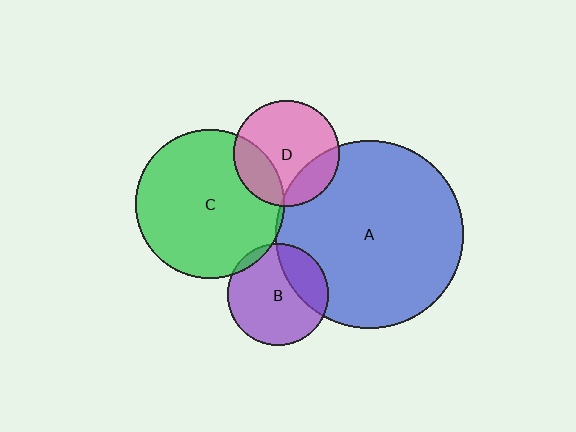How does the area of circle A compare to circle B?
Approximately 3.5 times.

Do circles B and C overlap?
Yes.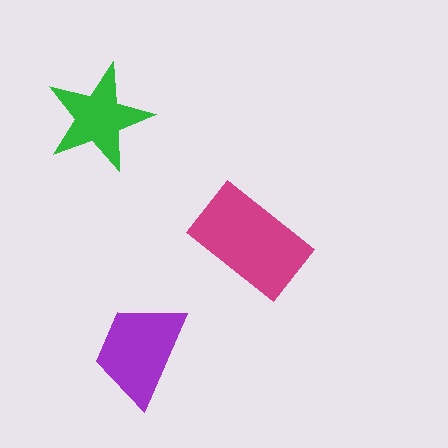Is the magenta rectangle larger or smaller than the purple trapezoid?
Larger.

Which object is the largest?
The magenta rectangle.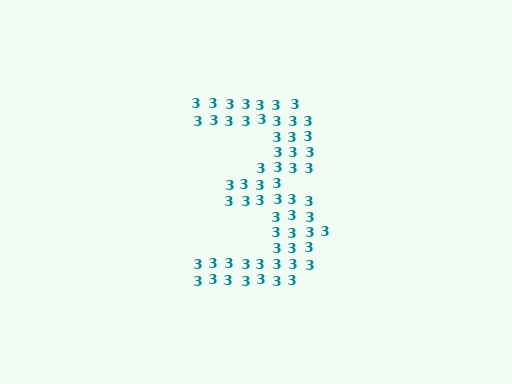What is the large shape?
The large shape is the digit 3.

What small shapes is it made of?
It is made of small digit 3's.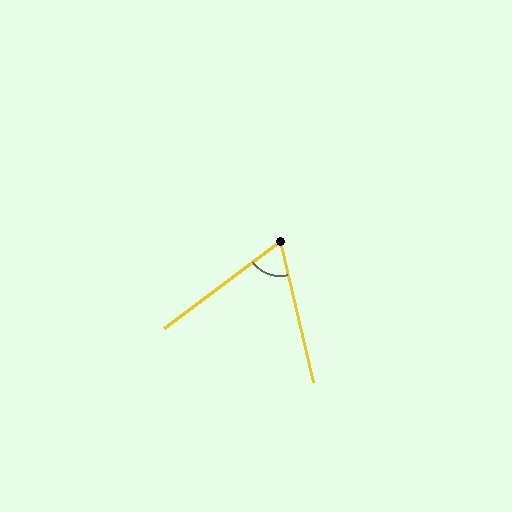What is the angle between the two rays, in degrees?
Approximately 66 degrees.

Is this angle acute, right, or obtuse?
It is acute.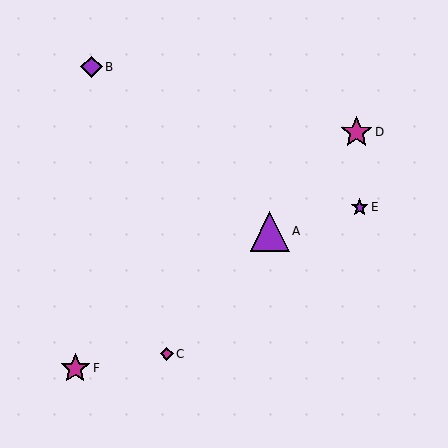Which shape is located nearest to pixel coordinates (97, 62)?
The purple diamond (labeled B) at (92, 67) is nearest to that location.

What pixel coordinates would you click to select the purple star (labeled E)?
Click at (360, 207) to select the purple star E.